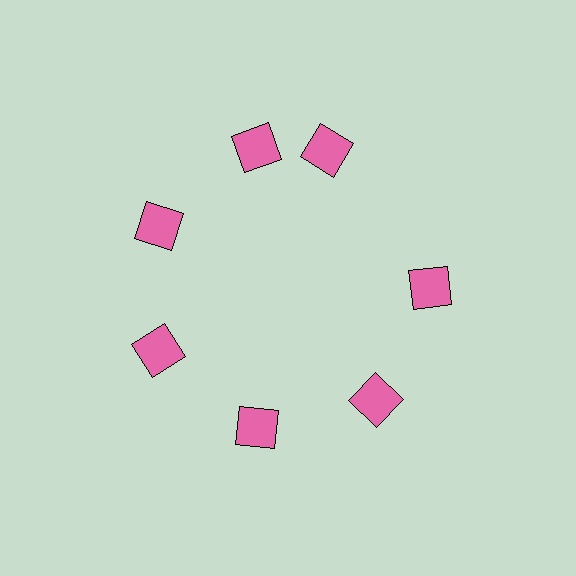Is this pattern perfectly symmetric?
No. The 7 pink squares are arranged in a ring, but one element near the 1 o'clock position is rotated out of alignment along the ring, breaking the 7-fold rotational symmetry.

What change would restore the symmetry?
The symmetry would be restored by rotating it back into even spacing with its neighbors so that all 7 squares sit at equal angles and equal distance from the center.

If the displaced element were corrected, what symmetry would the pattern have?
It would have 7-fold rotational symmetry — the pattern would map onto itself every 51 degrees.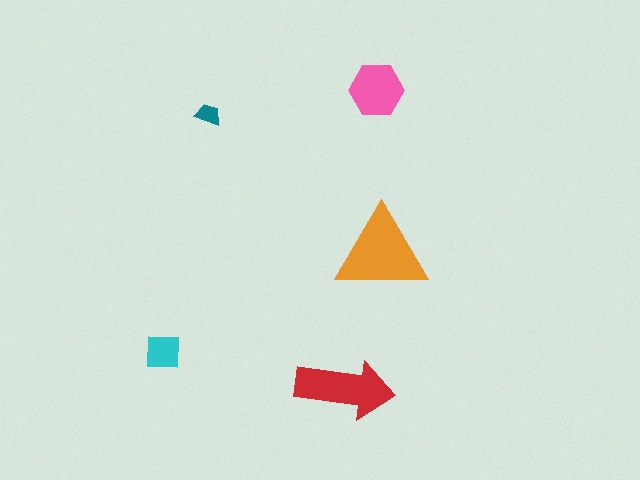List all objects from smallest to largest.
The teal trapezoid, the cyan square, the pink hexagon, the red arrow, the orange triangle.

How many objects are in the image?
There are 5 objects in the image.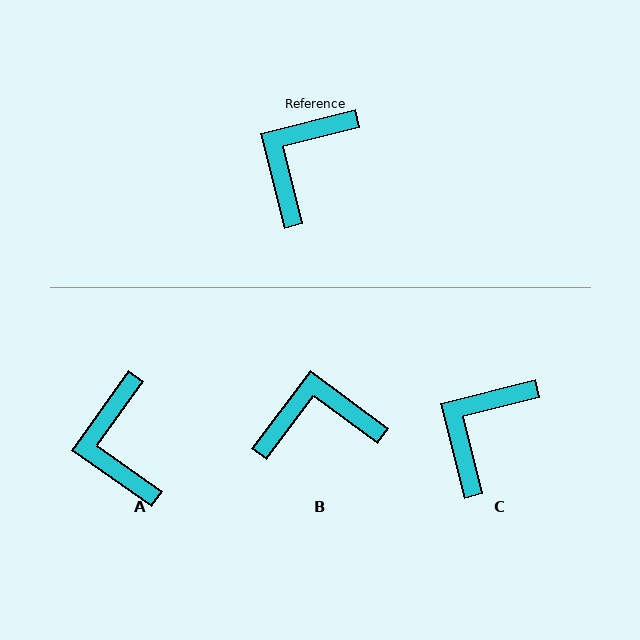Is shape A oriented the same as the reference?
No, it is off by about 40 degrees.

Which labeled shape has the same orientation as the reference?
C.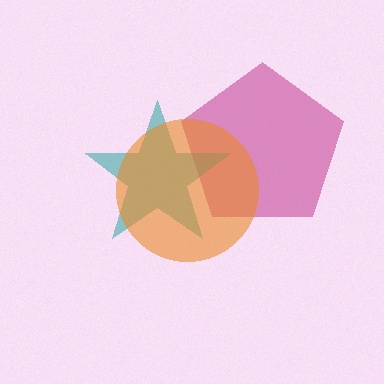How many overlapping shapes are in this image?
There are 3 overlapping shapes in the image.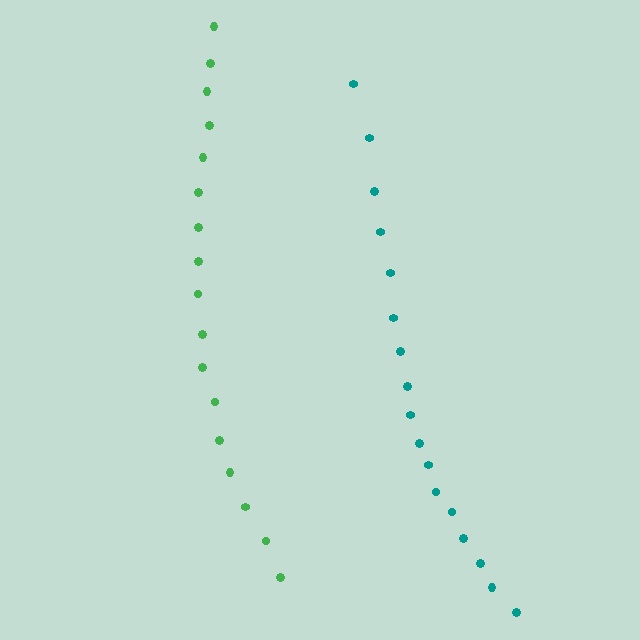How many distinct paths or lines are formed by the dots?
There are 2 distinct paths.